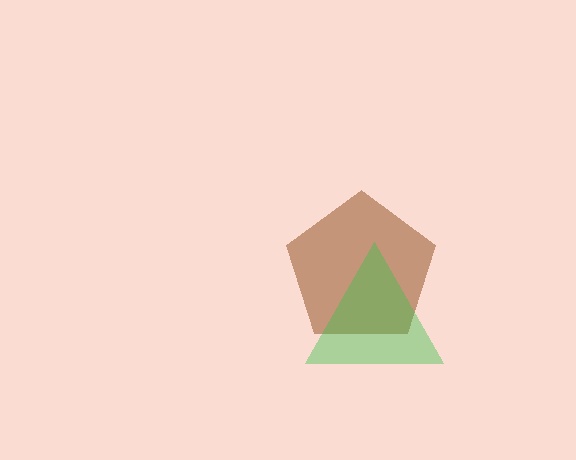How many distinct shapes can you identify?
There are 2 distinct shapes: a brown pentagon, a green triangle.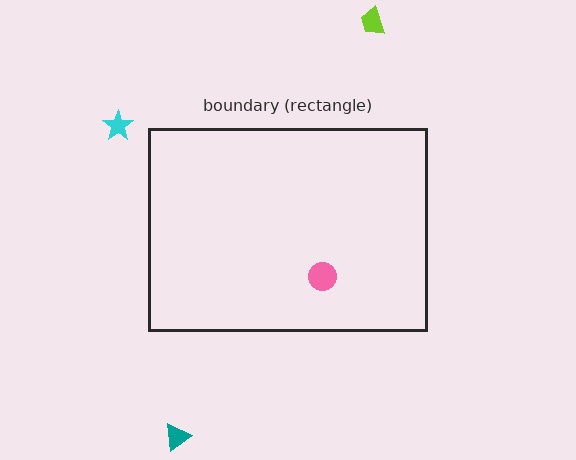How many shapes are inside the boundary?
1 inside, 3 outside.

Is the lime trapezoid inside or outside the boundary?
Outside.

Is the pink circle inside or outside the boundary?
Inside.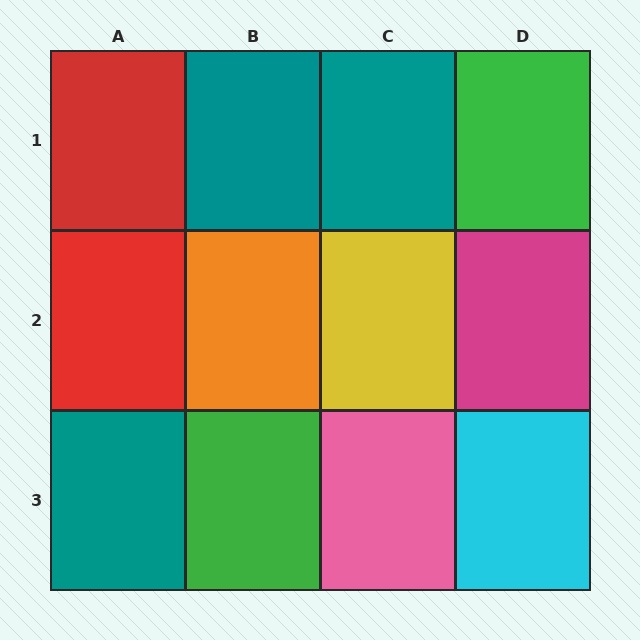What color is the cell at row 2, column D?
Magenta.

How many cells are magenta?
1 cell is magenta.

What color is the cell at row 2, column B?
Orange.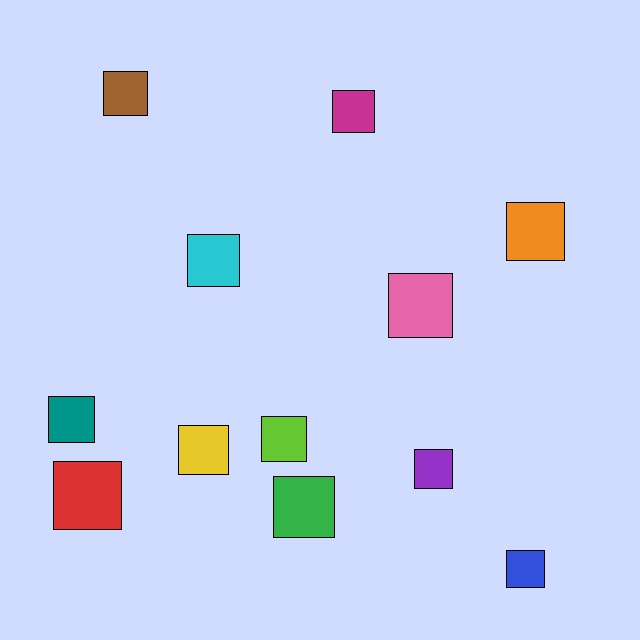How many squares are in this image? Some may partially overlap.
There are 12 squares.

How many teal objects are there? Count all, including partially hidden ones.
There is 1 teal object.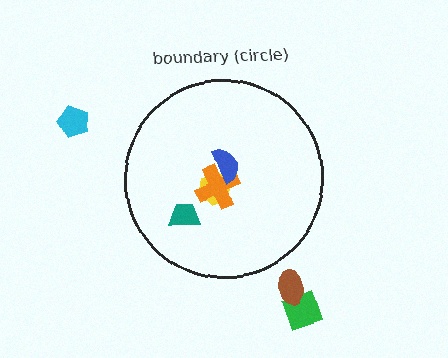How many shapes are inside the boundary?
4 inside, 3 outside.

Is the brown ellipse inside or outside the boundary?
Outside.